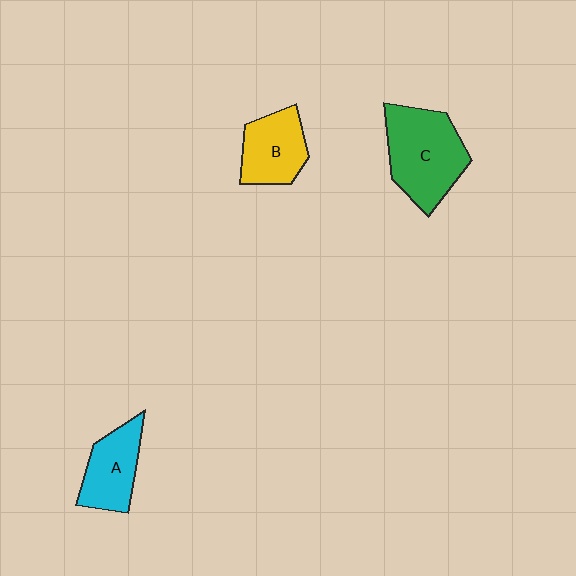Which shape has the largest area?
Shape C (green).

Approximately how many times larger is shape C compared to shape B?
Approximately 1.5 times.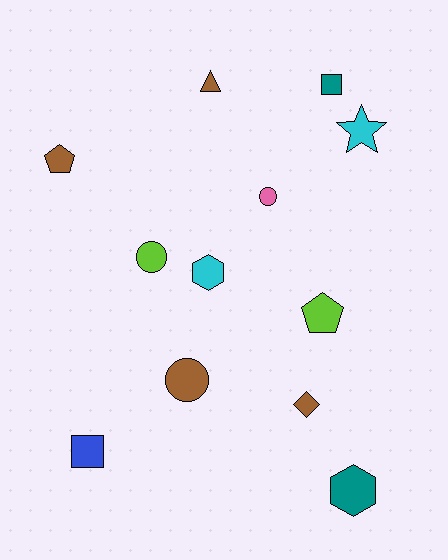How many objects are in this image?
There are 12 objects.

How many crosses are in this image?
There are no crosses.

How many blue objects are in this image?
There is 1 blue object.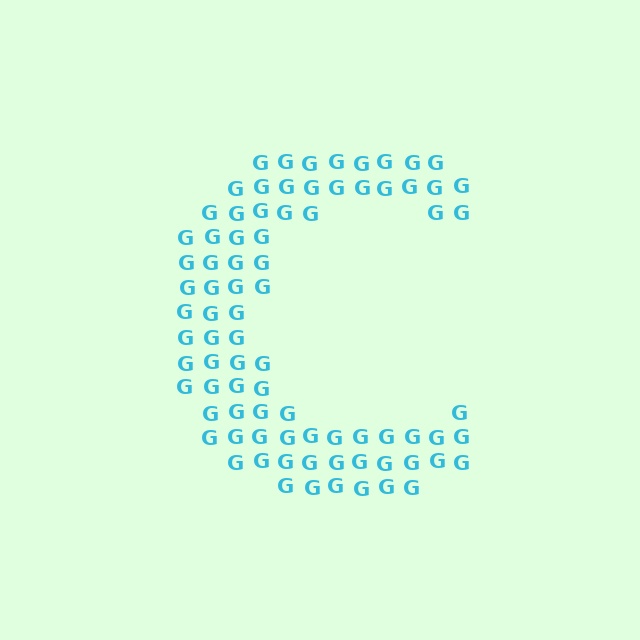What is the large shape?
The large shape is the letter C.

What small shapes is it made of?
It is made of small letter G's.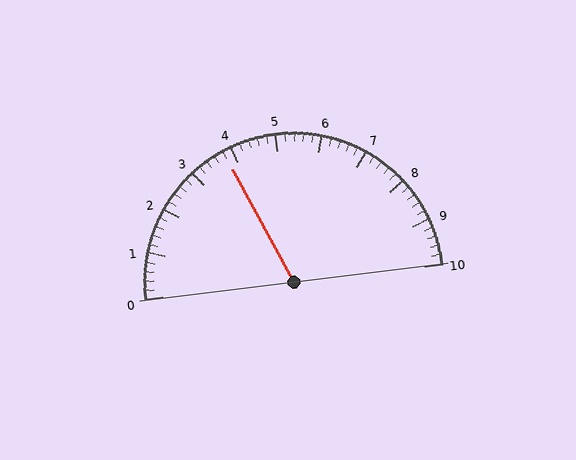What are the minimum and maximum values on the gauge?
The gauge ranges from 0 to 10.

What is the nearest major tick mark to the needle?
The nearest major tick mark is 4.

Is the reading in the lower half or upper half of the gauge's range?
The reading is in the lower half of the range (0 to 10).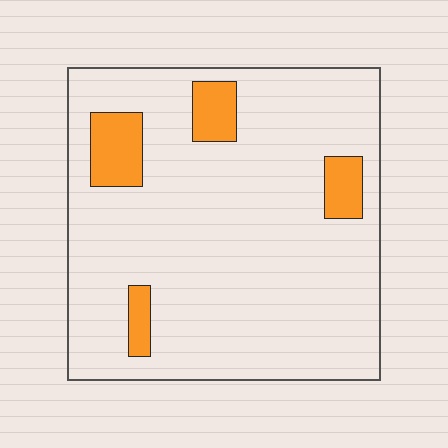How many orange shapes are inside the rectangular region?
4.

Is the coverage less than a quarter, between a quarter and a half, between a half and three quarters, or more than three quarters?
Less than a quarter.